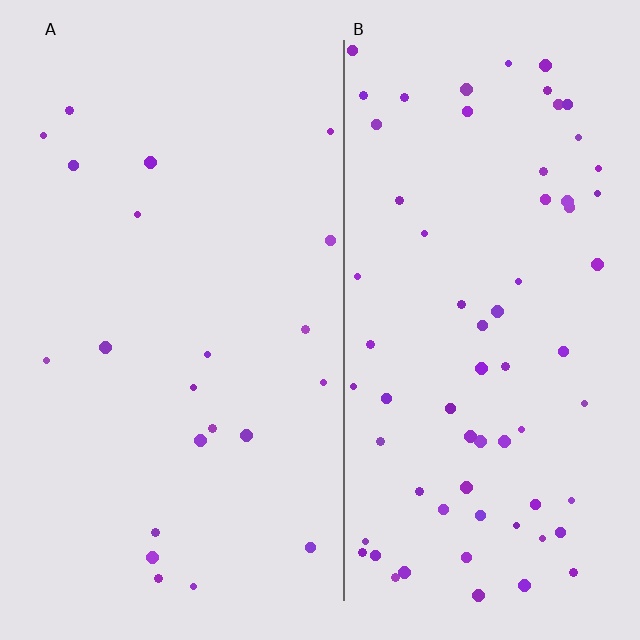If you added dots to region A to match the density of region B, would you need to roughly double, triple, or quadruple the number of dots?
Approximately triple.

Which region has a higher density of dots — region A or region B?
B (the right).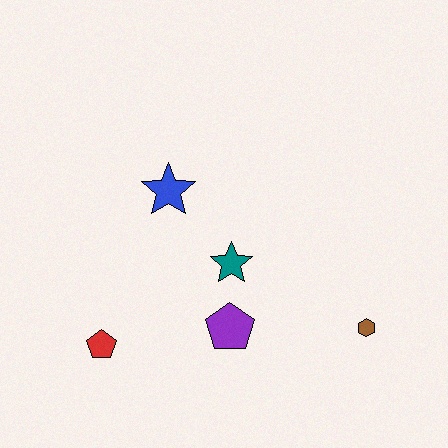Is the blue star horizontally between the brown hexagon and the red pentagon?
Yes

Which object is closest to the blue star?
The teal star is closest to the blue star.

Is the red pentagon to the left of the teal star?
Yes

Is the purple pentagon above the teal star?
No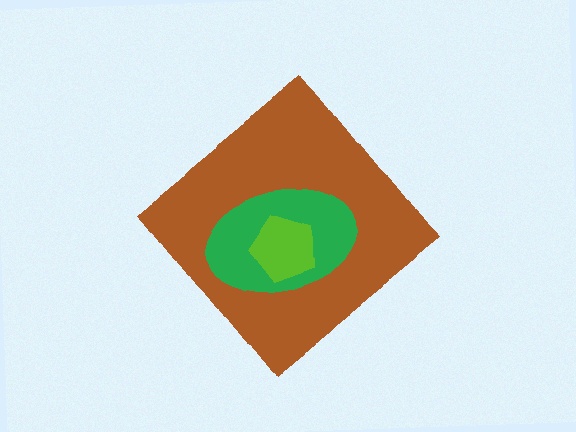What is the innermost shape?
The lime pentagon.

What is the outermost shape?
The brown diamond.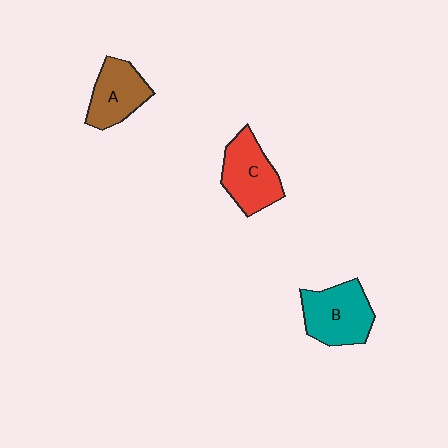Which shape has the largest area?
Shape B (teal).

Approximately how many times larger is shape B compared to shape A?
Approximately 1.2 times.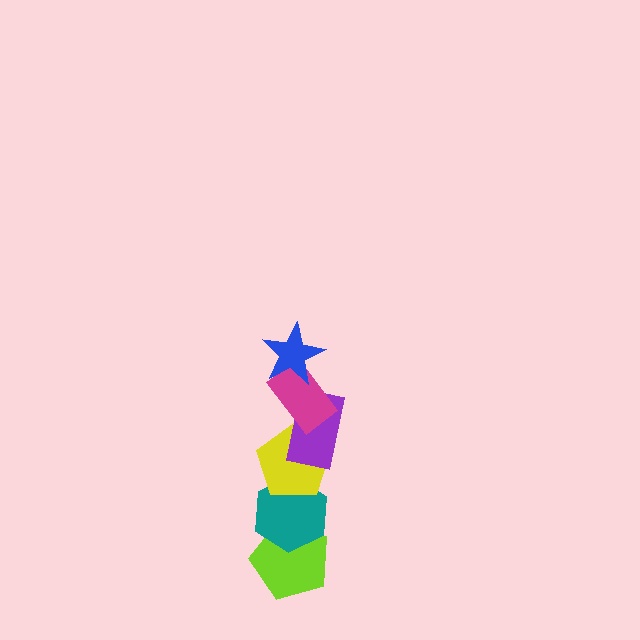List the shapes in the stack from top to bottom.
From top to bottom: the blue star, the magenta rectangle, the purple rectangle, the yellow pentagon, the teal hexagon, the lime pentagon.